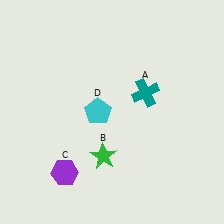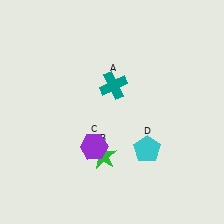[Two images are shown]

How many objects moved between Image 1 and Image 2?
3 objects moved between the two images.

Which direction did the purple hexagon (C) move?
The purple hexagon (C) moved right.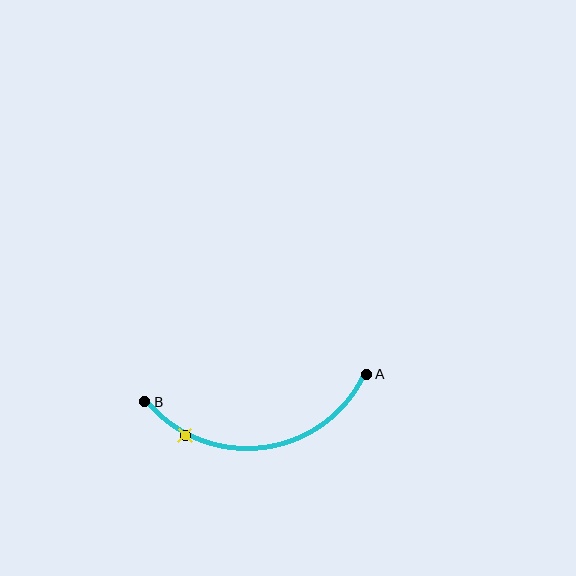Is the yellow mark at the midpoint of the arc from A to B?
No. The yellow mark lies on the arc but is closer to endpoint B. The arc midpoint would be at the point on the curve equidistant along the arc from both A and B.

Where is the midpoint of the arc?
The arc midpoint is the point on the curve farthest from the straight line joining A and B. It sits below that line.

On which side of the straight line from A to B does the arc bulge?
The arc bulges below the straight line connecting A and B.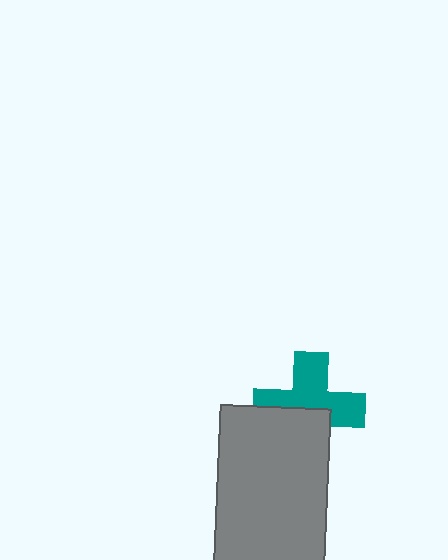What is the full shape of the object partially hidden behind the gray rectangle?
The partially hidden object is a teal cross.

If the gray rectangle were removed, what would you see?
You would see the complete teal cross.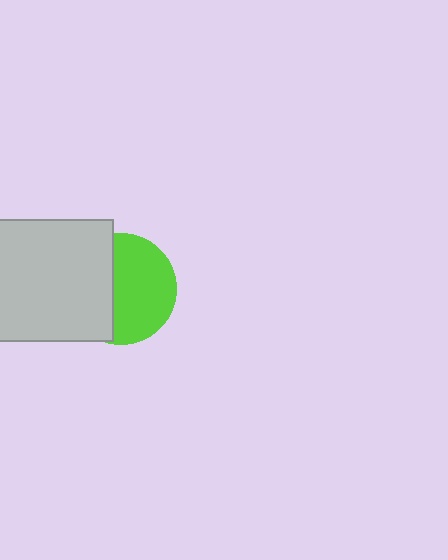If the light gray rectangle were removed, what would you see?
You would see the complete lime circle.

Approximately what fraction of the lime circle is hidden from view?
Roughly 41% of the lime circle is hidden behind the light gray rectangle.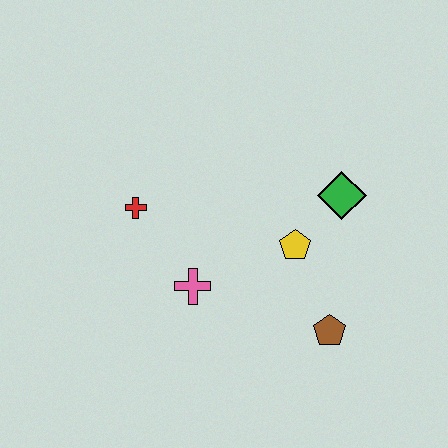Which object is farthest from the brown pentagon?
The red cross is farthest from the brown pentagon.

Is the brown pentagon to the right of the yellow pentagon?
Yes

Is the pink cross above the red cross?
No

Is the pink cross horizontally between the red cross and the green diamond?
Yes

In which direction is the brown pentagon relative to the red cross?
The brown pentagon is to the right of the red cross.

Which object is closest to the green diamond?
The yellow pentagon is closest to the green diamond.